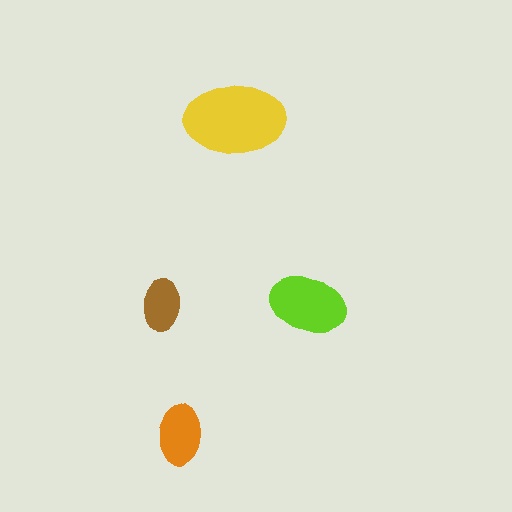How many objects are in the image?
There are 4 objects in the image.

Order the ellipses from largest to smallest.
the yellow one, the lime one, the orange one, the brown one.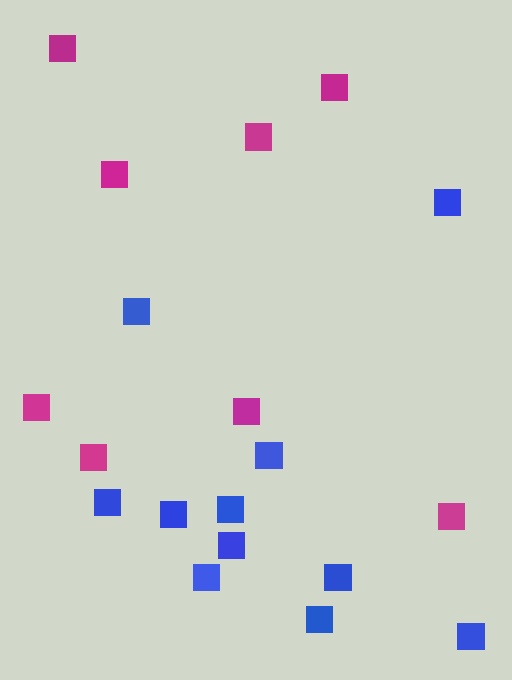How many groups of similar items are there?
There are 2 groups: one group of magenta squares (8) and one group of blue squares (11).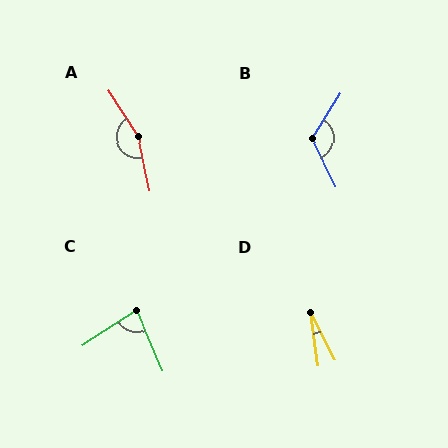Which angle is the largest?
A, at approximately 160 degrees.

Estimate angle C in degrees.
Approximately 80 degrees.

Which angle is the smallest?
D, at approximately 19 degrees.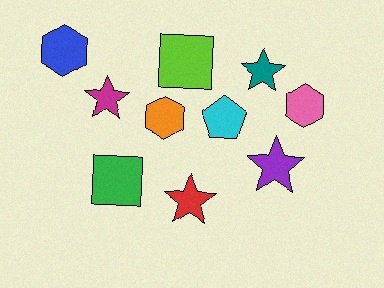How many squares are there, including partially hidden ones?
There are 2 squares.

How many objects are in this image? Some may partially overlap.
There are 10 objects.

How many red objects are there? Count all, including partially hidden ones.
There is 1 red object.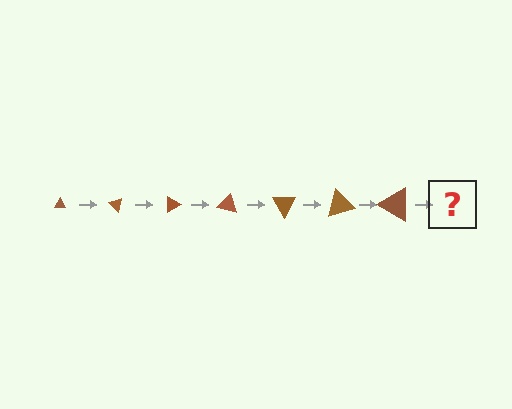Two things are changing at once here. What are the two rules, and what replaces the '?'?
The two rules are that the triangle grows larger each step and it rotates 45 degrees each step. The '?' should be a triangle, larger than the previous one and rotated 315 degrees from the start.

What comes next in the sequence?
The next element should be a triangle, larger than the previous one and rotated 315 degrees from the start.